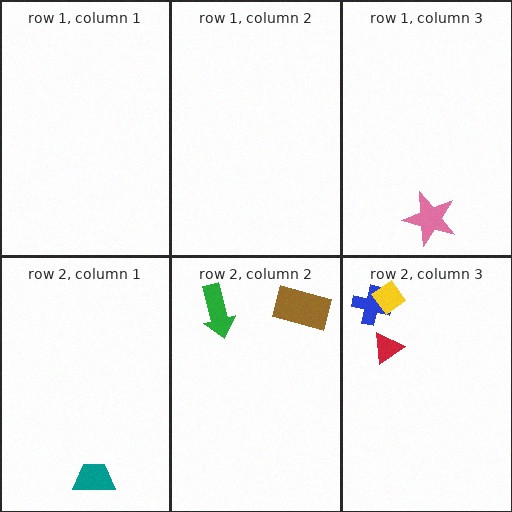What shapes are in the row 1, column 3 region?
The pink star.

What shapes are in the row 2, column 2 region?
The green arrow, the brown rectangle.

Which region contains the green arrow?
The row 2, column 2 region.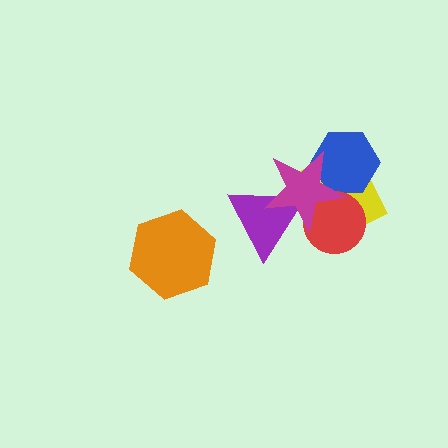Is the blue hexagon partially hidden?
Yes, it is partially covered by another shape.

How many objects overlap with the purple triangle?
2 objects overlap with the purple triangle.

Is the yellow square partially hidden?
Yes, it is partially covered by another shape.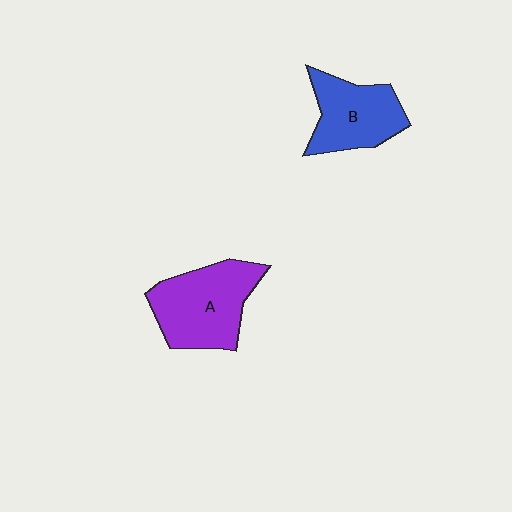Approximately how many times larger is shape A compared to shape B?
Approximately 1.3 times.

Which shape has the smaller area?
Shape B (blue).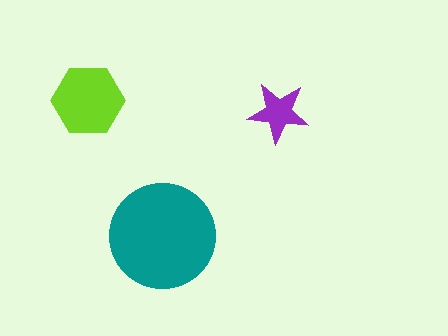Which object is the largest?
The teal circle.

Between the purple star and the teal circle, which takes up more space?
The teal circle.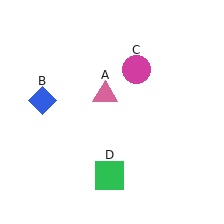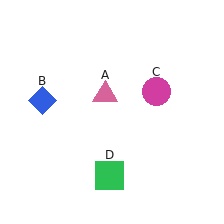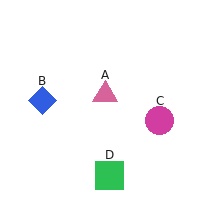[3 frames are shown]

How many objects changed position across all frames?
1 object changed position: magenta circle (object C).